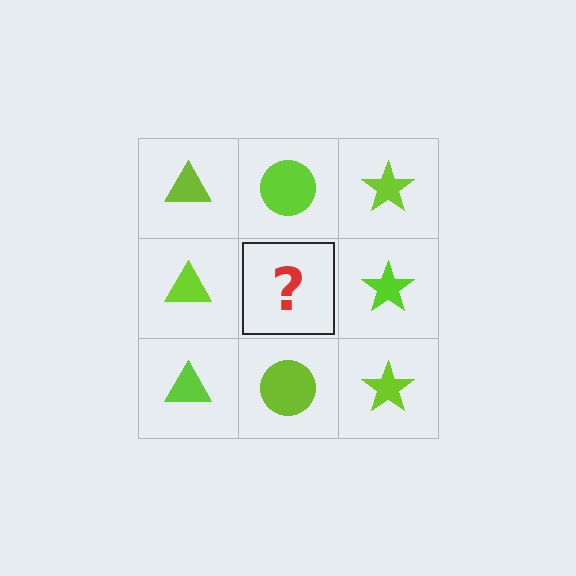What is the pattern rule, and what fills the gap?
The rule is that each column has a consistent shape. The gap should be filled with a lime circle.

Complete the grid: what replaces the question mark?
The question mark should be replaced with a lime circle.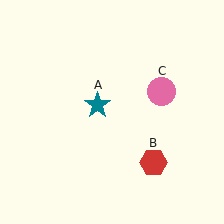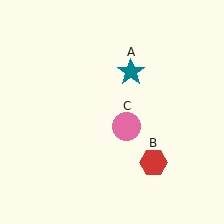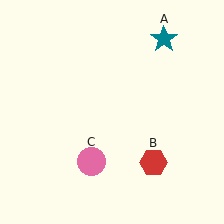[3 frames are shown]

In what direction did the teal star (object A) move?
The teal star (object A) moved up and to the right.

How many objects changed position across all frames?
2 objects changed position: teal star (object A), pink circle (object C).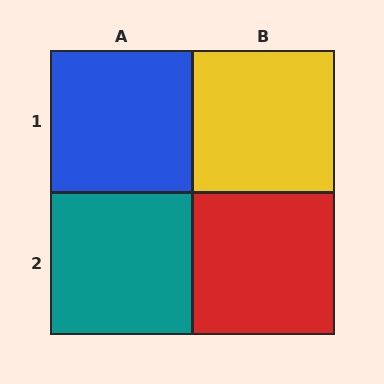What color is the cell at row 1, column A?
Blue.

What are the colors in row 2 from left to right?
Teal, red.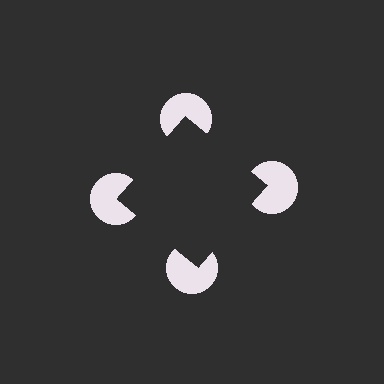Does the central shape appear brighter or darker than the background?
It typically appears slightly darker than the background, even though no actual brightness change is drawn.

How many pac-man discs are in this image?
There are 4 — one at each vertex of the illusory square.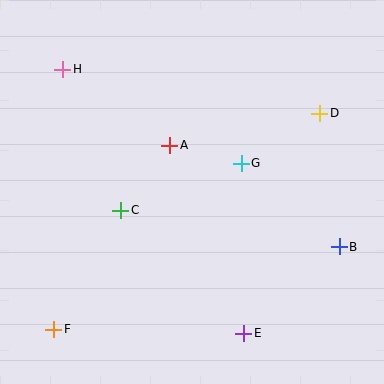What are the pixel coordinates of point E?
Point E is at (244, 333).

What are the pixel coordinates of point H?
Point H is at (63, 69).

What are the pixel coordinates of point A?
Point A is at (170, 145).